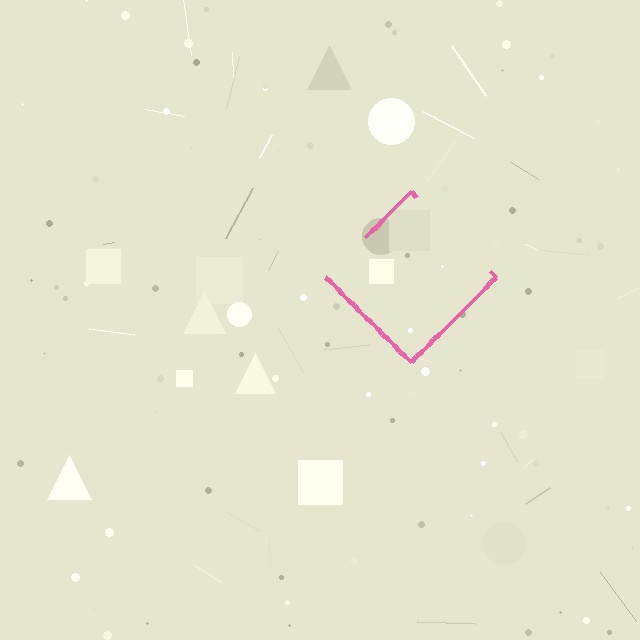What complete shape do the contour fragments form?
The contour fragments form a diamond.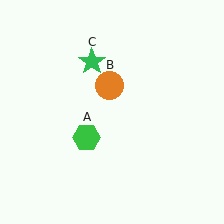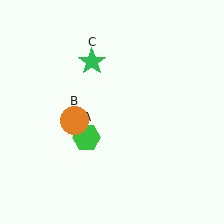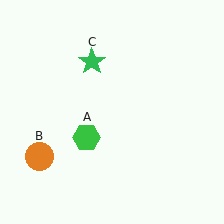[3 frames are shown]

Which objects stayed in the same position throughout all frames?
Green hexagon (object A) and green star (object C) remained stationary.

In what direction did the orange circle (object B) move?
The orange circle (object B) moved down and to the left.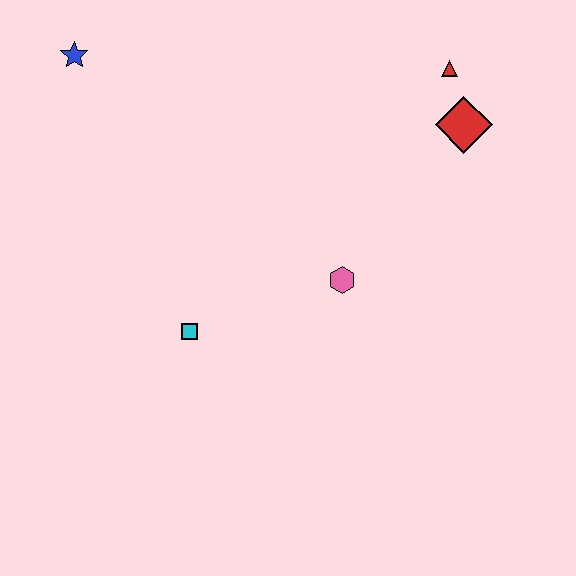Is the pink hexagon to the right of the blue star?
Yes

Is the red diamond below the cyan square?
No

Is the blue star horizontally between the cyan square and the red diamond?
No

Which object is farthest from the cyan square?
The red triangle is farthest from the cyan square.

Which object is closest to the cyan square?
The pink hexagon is closest to the cyan square.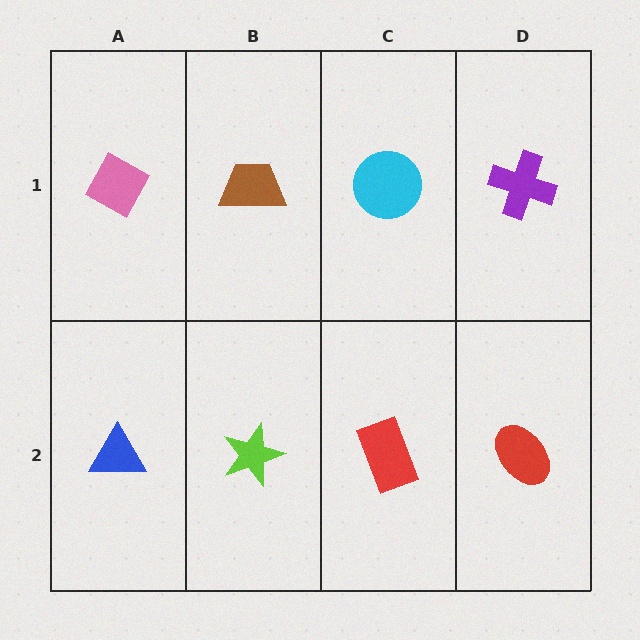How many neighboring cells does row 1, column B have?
3.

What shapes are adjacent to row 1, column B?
A lime star (row 2, column B), a pink diamond (row 1, column A), a cyan circle (row 1, column C).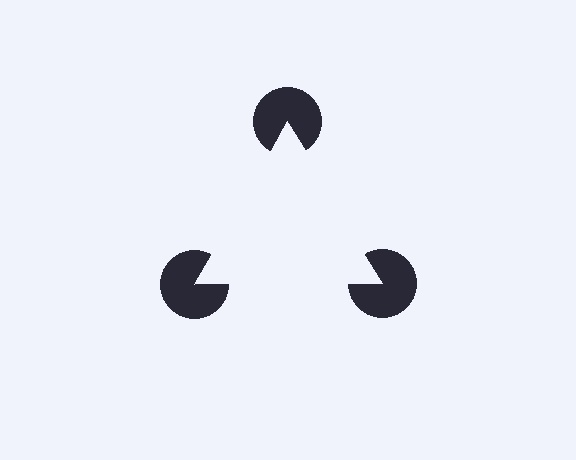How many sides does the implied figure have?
3 sides.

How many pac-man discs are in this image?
There are 3 — one at each vertex of the illusory triangle.